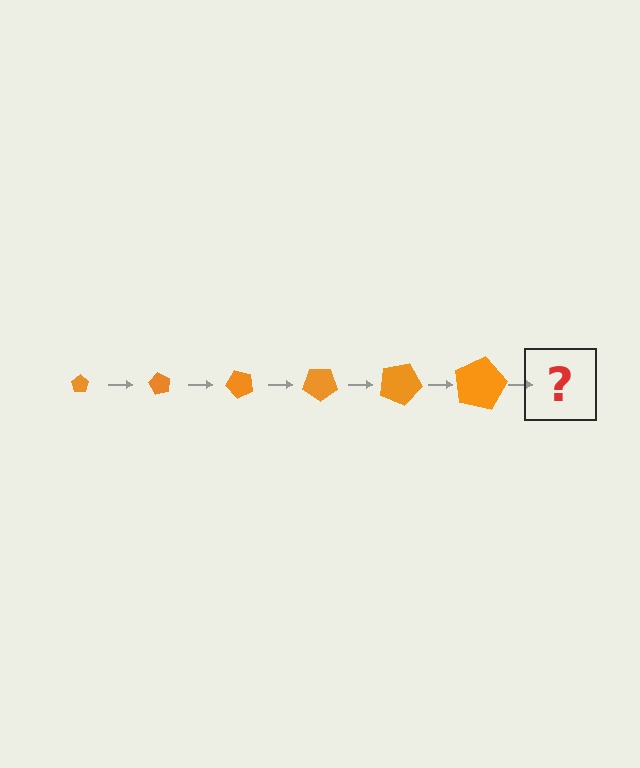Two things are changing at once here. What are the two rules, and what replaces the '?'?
The two rules are that the pentagon grows larger each step and it rotates 60 degrees each step. The '?' should be a pentagon, larger than the previous one and rotated 360 degrees from the start.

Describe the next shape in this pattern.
It should be a pentagon, larger than the previous one and rotated 360 degrees from the start.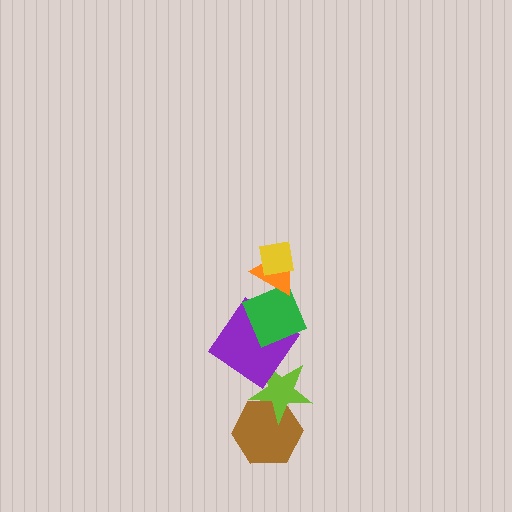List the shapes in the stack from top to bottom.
From top to bottom: the yellow square, the orange triangle, the green square, the purple diamond, the lime star, the brown hexagon.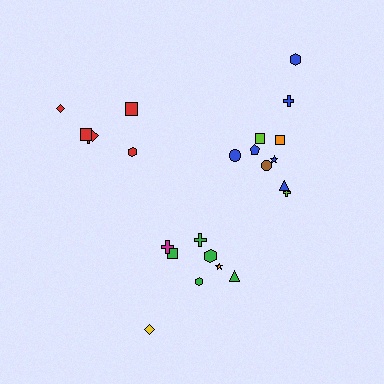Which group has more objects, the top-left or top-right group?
The top-right group.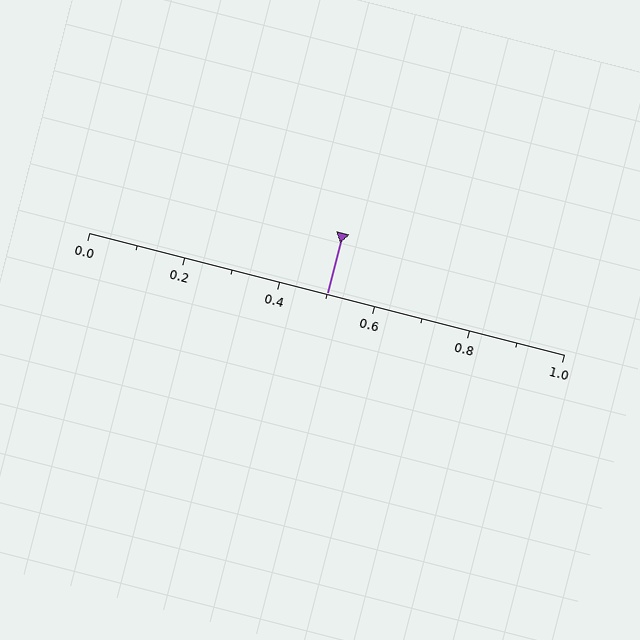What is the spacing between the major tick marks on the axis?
The major ticks are spaced 0.2 apart.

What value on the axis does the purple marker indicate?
The marker indicates approximately 0.5.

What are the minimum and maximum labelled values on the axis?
The axis runs from 0.0 to 1.0.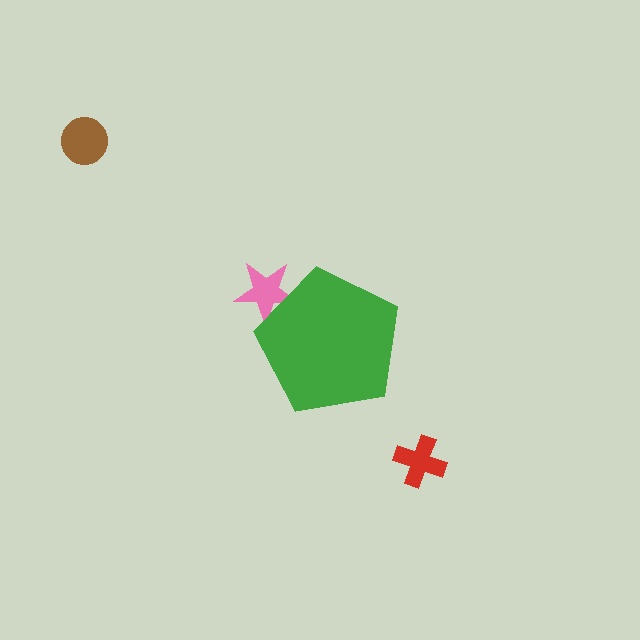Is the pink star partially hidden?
Yes, the pink star is partially hidden behind the green pentagon.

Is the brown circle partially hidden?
No, the brown circle is fully visible.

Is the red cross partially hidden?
No, the red cross is fully visible.